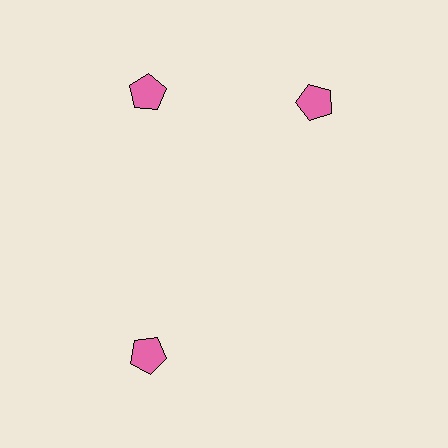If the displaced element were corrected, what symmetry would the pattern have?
It would have 3-fold rotational symmetry — the pattern would map onto itself every 120 degrees.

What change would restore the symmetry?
The symmetry would be restored by rotating it back into even spacing with its neighbors so that all 3 pentagons sit at equal angles and equal distance from the center.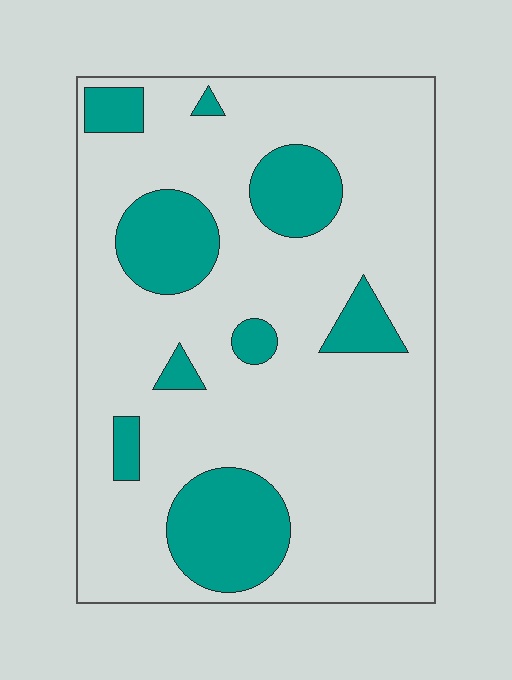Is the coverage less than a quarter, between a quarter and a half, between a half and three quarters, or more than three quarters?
Less than a quarter.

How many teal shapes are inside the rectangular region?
9.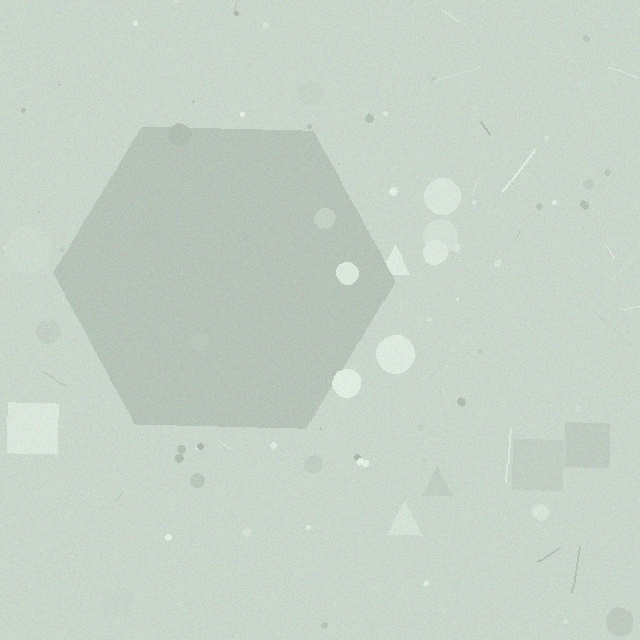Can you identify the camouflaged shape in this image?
The camouflaged shape is a hexagon.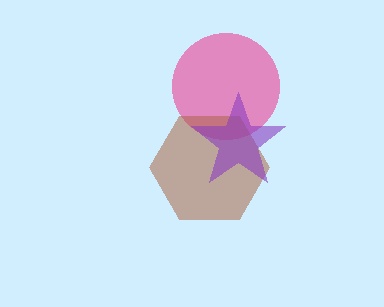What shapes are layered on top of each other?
The layered shapes are: a pink circle, a brown hexagon, a purple star.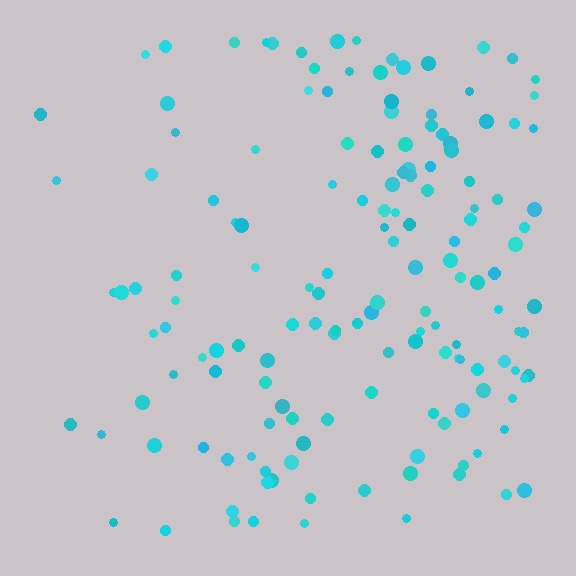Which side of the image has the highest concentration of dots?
The right.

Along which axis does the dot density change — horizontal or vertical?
Horizontal.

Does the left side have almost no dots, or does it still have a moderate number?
Still a moderate number, just noticeably fewer than the right.